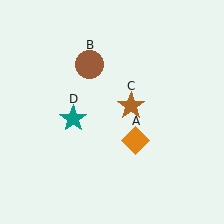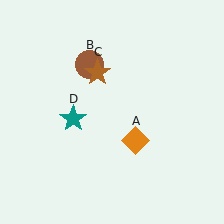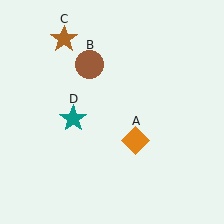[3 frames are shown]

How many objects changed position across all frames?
1 object changed position: brown star (object C).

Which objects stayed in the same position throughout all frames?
Orange diamond (object A) and brown circle (object B) and teal star (object D) remained stationary.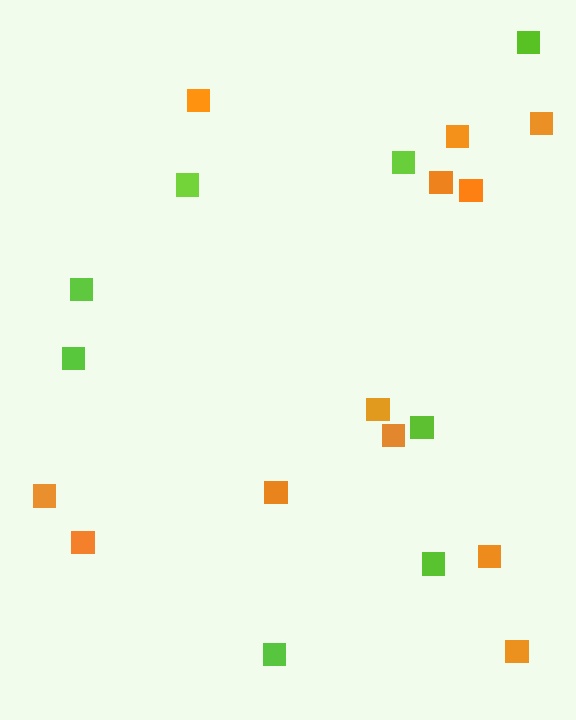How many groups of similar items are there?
There are 2 groups: one group of orange squares (12) and one group of lime squares (8).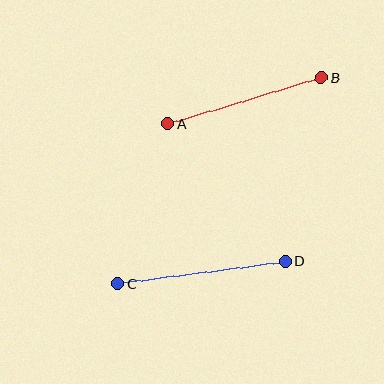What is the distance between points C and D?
The distance is approximately 169 pixels.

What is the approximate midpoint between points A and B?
The midpoint is at approximately (245, 101) pixels.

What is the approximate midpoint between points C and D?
The midpoint is at approximately (202, 272) pixels.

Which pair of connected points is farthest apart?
Points C and D are farthest apart.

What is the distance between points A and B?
The distance is approximately 160 pixels.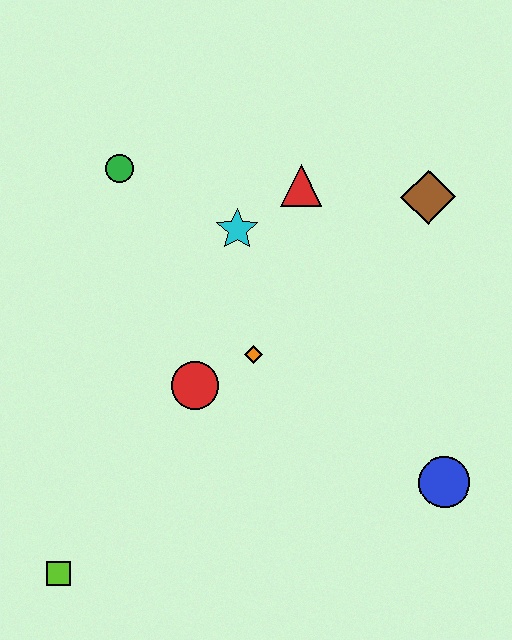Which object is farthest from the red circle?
The brown diamond is farthest from the red circle.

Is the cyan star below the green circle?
Yes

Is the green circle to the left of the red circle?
Yes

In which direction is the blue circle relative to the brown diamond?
The blue circle is below the brown diamond.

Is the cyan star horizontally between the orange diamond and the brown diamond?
No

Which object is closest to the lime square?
The red circle is closest to the lime square.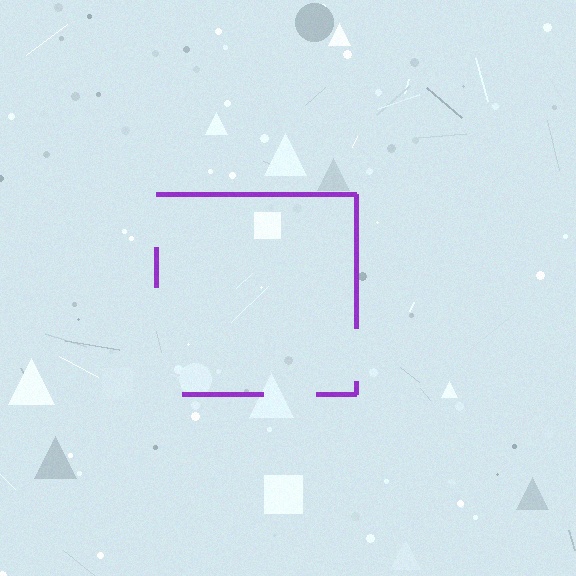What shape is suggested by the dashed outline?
The dashed outline suggests a square.